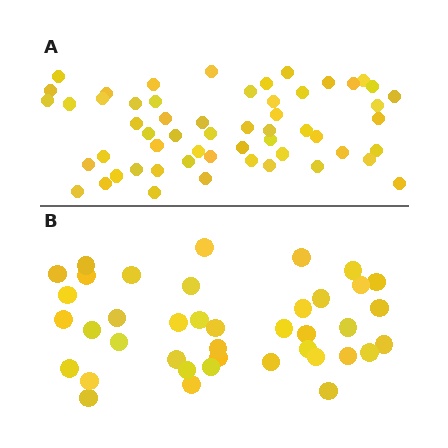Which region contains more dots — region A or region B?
Region A (the top region) has more dots.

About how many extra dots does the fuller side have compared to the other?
Region A has approximately 15 more dots than region B.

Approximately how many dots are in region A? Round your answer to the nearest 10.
About 60 dots. (The exact count is 56, which rounds to 60.)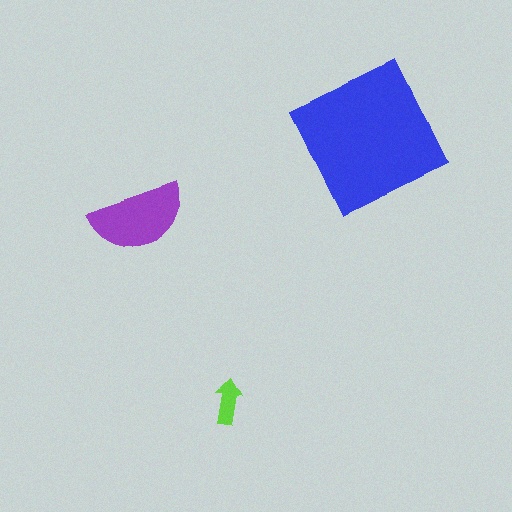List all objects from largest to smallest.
The blue square, the purple semicircle, the lime arrow.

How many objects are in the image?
There are 3 objects in the image.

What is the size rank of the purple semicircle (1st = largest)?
2nd.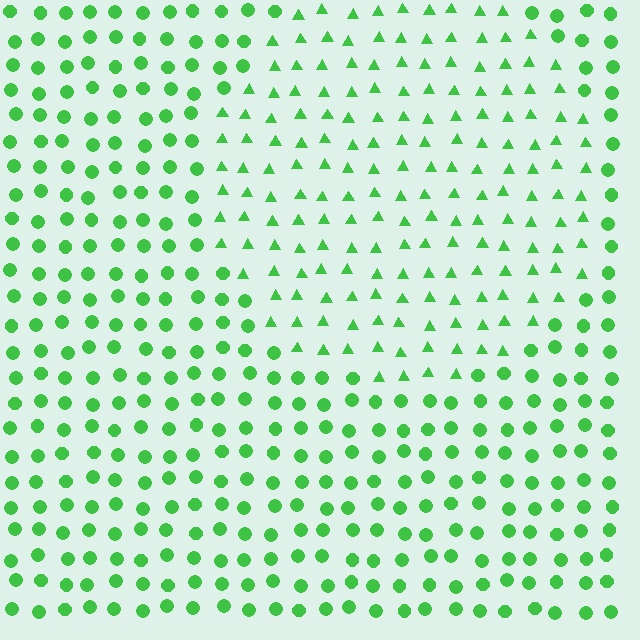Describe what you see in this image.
The image is filled with small green elements arranged in a uniform grid. A circle-shaped region contains triangles, while the surrounding area contains circles. The boundary is defined purely by the change in element shape.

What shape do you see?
I see a circle.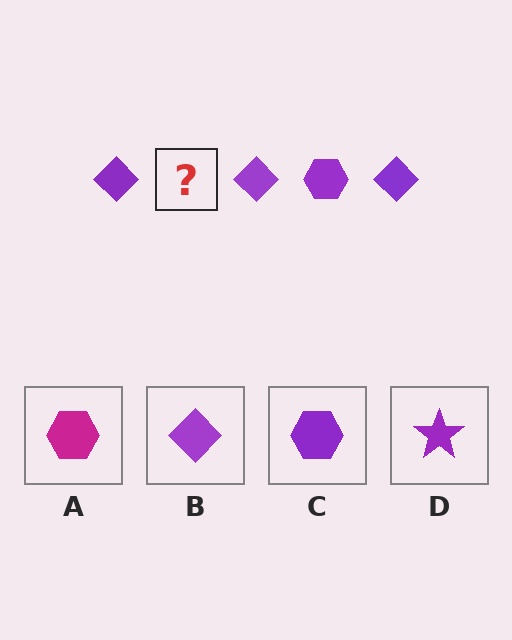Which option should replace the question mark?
Option C.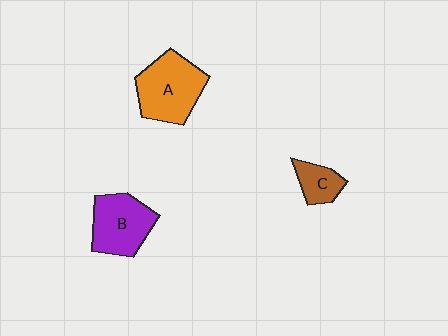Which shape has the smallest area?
Shape C (brown).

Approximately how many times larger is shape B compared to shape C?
Approximately 2.1 times.